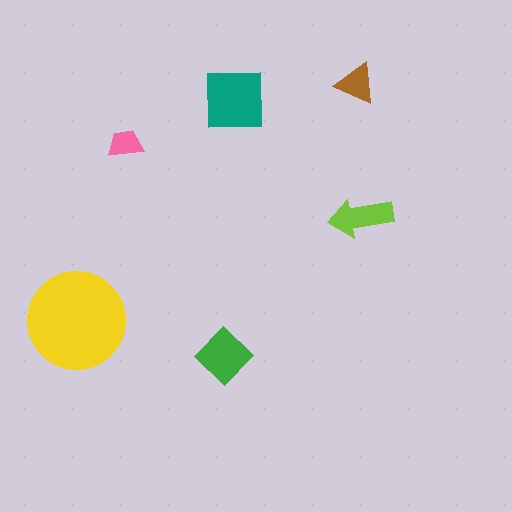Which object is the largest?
The yellow circle.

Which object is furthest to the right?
The lime arrow is rightmost.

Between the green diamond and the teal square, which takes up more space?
The teal square.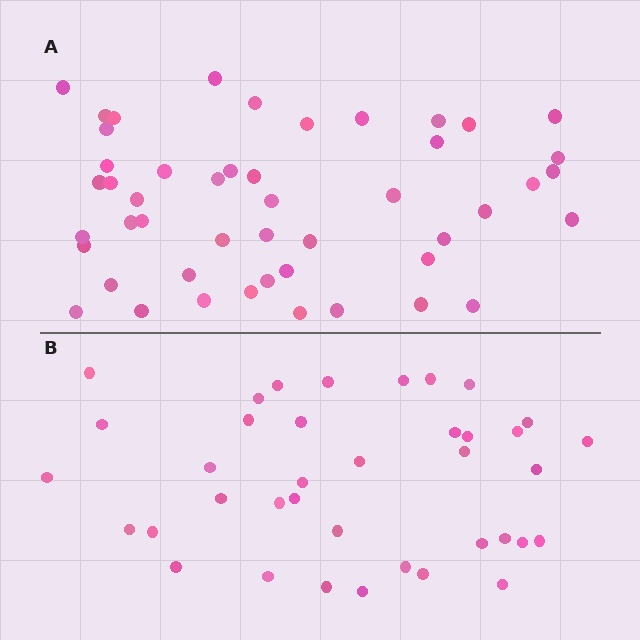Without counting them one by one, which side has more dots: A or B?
Region A (the top region) has more dots.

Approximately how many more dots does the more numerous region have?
Region A has roughly 10 or so more dots than region B.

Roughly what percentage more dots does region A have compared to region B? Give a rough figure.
About 25% more.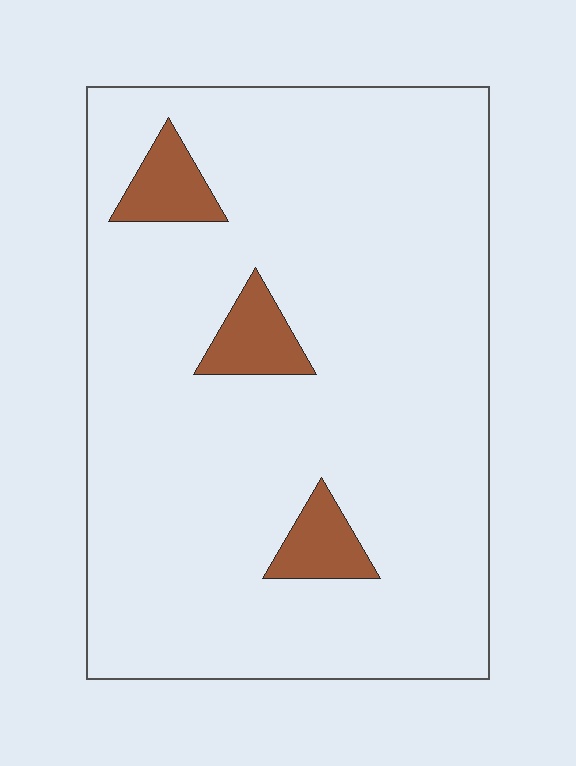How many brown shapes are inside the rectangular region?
3.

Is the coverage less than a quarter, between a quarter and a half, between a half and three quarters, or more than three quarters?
Less than a quarter.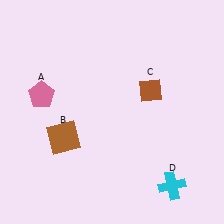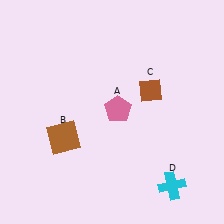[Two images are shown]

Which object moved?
The pink pentagon (A) moved right.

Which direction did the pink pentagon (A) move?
The pink pentagon (A) moved right.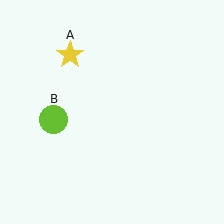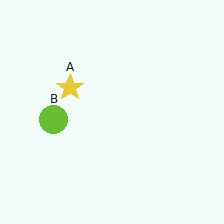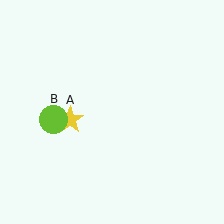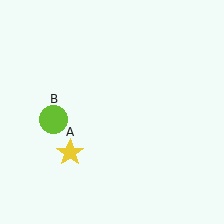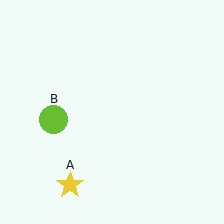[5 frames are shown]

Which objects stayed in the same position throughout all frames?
Lime circle (object B) remained stationary.